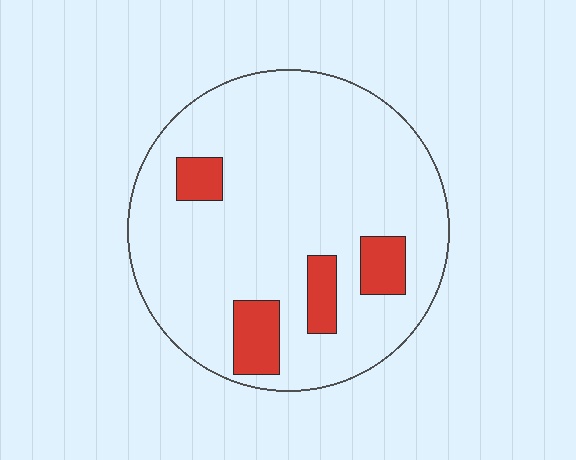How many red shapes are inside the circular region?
4.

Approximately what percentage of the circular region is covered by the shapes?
Approximately 15%.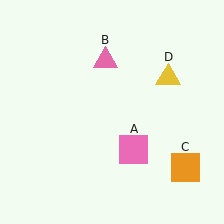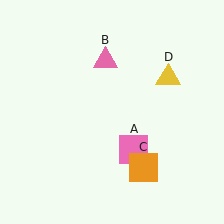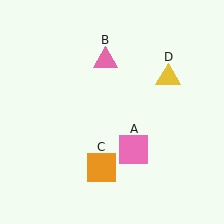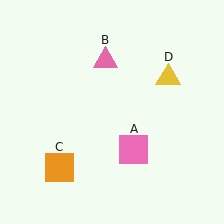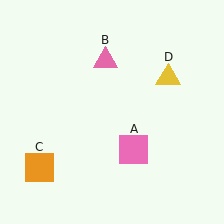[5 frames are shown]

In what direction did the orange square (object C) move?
The orange square (object C) moved left.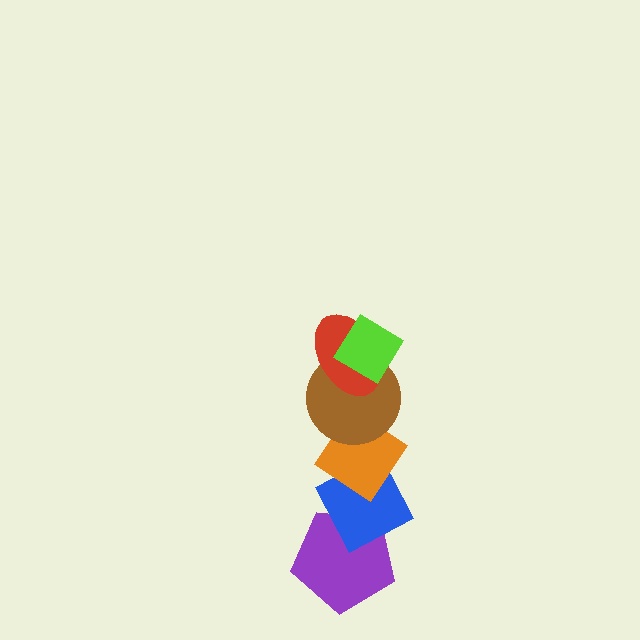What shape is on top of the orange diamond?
The brown circle is on top of the orange diamond.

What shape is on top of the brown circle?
The red ellipse is on top of the brown circle.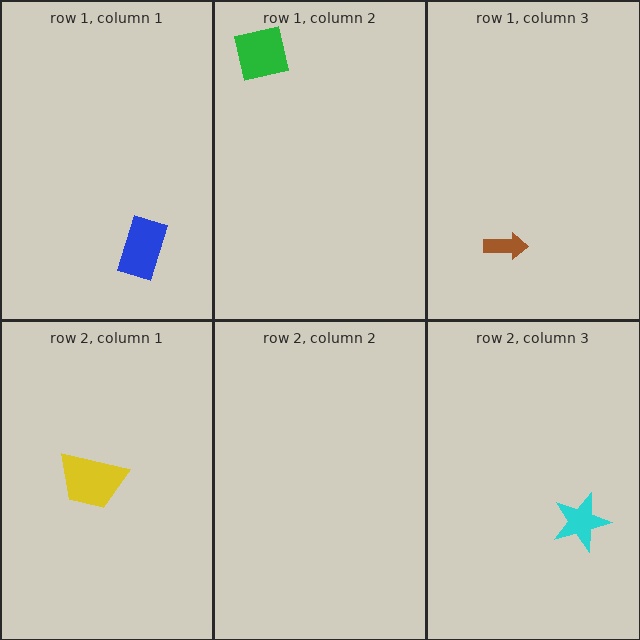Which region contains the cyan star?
The row 2, column 3 region.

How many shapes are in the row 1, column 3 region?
1.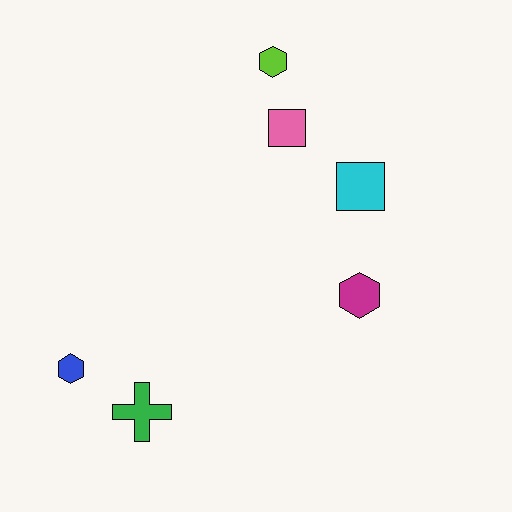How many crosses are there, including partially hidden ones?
There is 1 cross.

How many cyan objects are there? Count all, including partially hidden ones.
There is 1 cyan object.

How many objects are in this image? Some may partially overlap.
There are 6 objects.